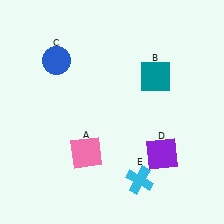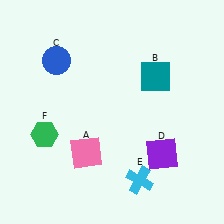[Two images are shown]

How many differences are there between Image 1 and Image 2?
There is 1 difference between the two images.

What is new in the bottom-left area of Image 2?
A green hexagon (F) was added in the bottom-left area of Image 2.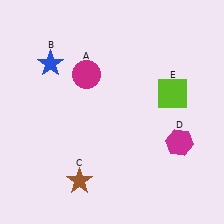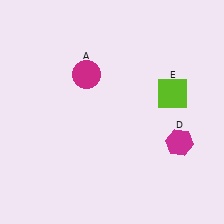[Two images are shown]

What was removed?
The brown star (C), the blue star (B) were removed in Image 2.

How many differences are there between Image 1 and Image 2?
There are 2 differences between the two images.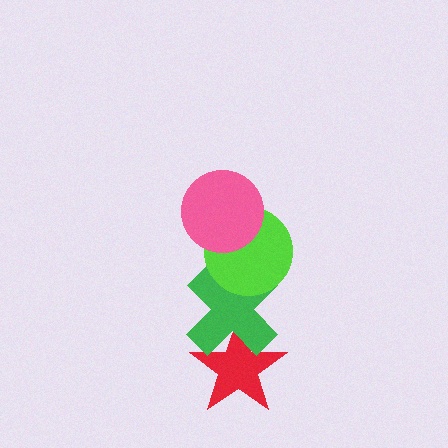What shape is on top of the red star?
The green cross is on top of the red star.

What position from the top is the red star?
The red star is 4th from the top.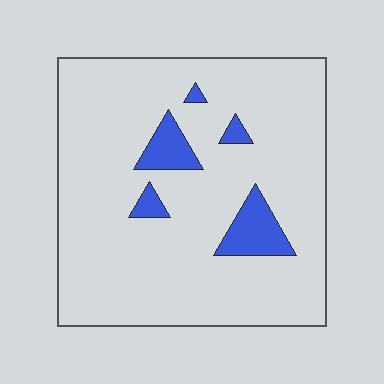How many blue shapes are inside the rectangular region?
5.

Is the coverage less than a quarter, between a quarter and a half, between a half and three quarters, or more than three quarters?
Less than a quarter.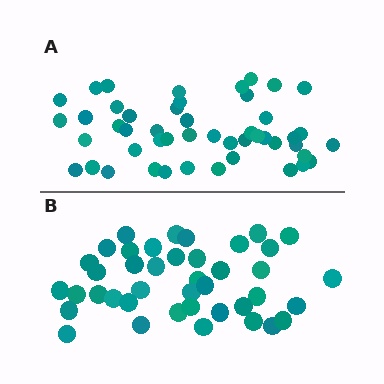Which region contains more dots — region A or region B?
Region A (the top region) has more dots.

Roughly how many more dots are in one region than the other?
Region A has roughly 8 or so more dots than region B.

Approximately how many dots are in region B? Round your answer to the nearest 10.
About 40 dots. (The exact count is 41, which rounds to 40.)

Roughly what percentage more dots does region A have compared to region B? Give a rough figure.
About 15% more.